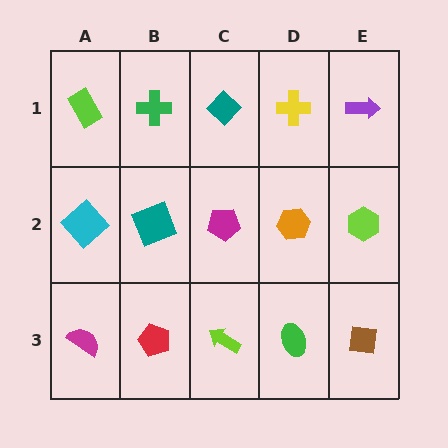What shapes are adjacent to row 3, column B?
A teal square (row 2, column B), a magenta semicircle (row 3, column A), a lime arrow (row 3, column C).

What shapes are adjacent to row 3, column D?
An orange hexagon (row 2, column D), a lime arrow (row 3, column C), a brown square (row 3, column E).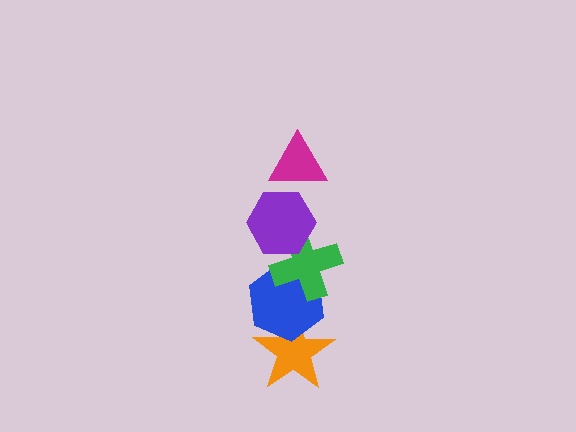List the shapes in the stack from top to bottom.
From top to bottom: the magenta triangle, the purple hexagon, the green cross, the blue hexagon, the orange star.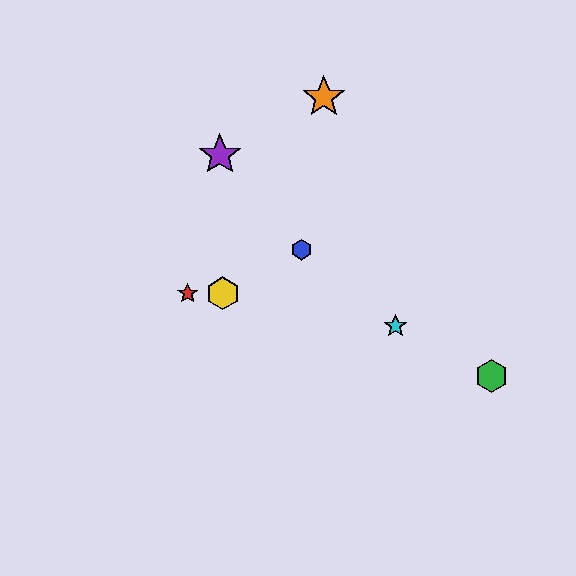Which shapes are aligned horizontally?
The red star, the yellow hexagon are aligned horizontally.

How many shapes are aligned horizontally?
2 shapes (the red star, the yellow hexagon) are aligned horizontally.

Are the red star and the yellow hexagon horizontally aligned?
Yes, both are at y≈293.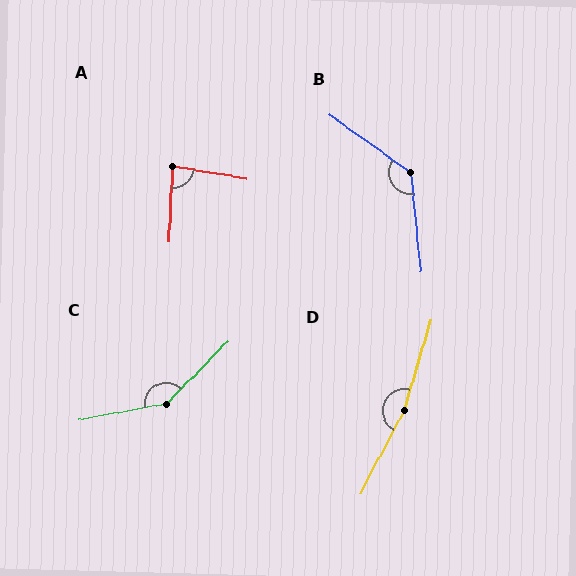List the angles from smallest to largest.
A (83°), B (132°), C (145°), D (169°).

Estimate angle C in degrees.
Approximately 145 degrees.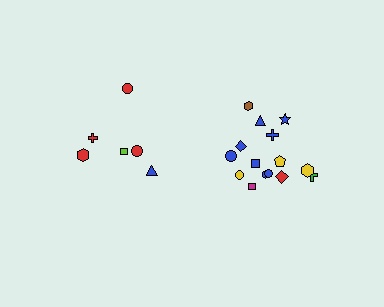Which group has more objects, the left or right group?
The right group.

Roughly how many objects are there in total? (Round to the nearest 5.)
Roughly 20 objects in total.